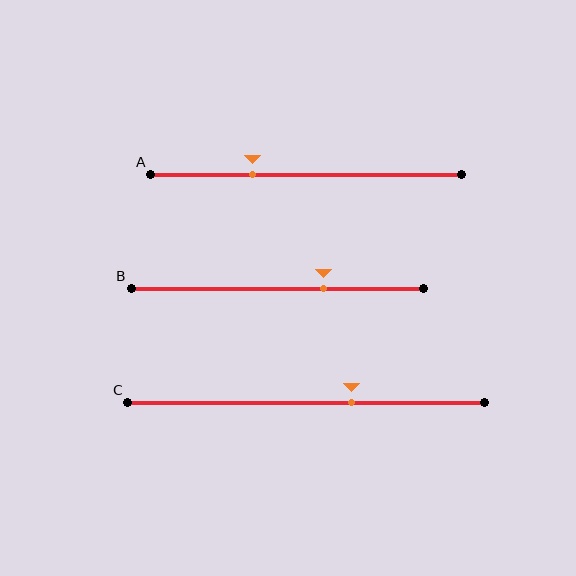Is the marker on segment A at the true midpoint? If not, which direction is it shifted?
No, the marker on segment A is shifted to the left by about 17% of the segment length.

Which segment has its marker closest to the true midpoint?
Segment C has its marker closest to the true midpoint.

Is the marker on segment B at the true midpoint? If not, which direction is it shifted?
No, the marker on segment B is shifted to the right by about 16% of the segment length.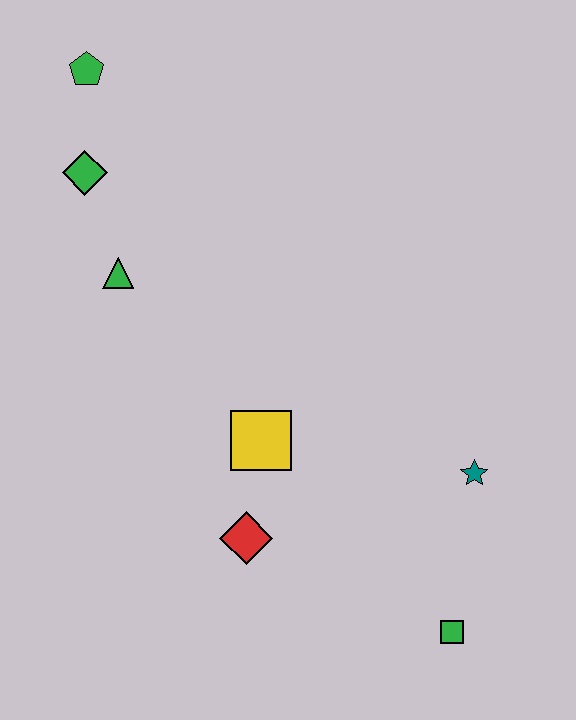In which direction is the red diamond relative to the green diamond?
The red diamond is below the green diamond.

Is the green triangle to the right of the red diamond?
No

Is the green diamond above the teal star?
Yes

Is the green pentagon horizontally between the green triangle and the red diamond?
No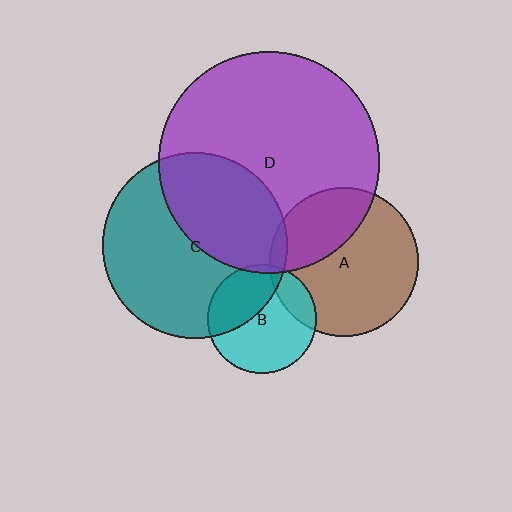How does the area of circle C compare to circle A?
Approximately 1.5 times.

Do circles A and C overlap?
Yes.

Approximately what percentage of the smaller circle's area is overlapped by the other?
Approximately 5%.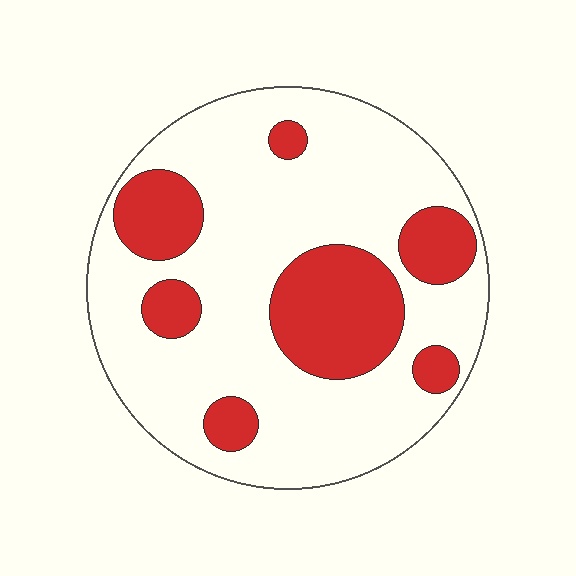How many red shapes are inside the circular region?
7.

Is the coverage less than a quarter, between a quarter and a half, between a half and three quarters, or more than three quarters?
Between a quarter and a half.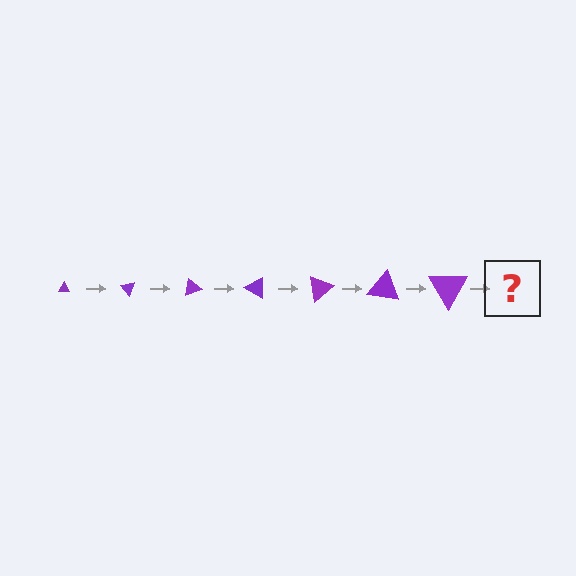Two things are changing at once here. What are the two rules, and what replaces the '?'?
The two rules are that the triangle grows larger each step and it rotates 50 degrees each step. The '?' should be a triangle, larger than the previous one and rotated 350 degrees from the start.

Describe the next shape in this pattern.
It should be a triangle, larger than the previous one and rotated 350 degrees from the start.